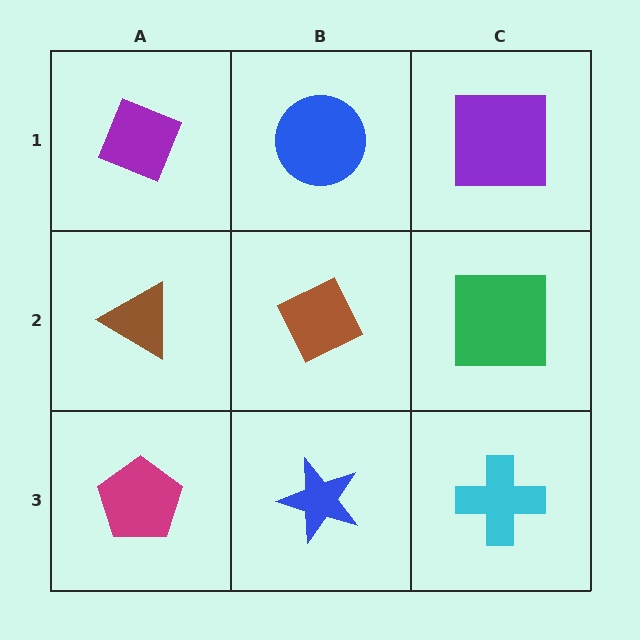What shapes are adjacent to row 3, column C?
A green square (row 2, column C), a blue star (row 3, column B).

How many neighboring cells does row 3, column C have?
2.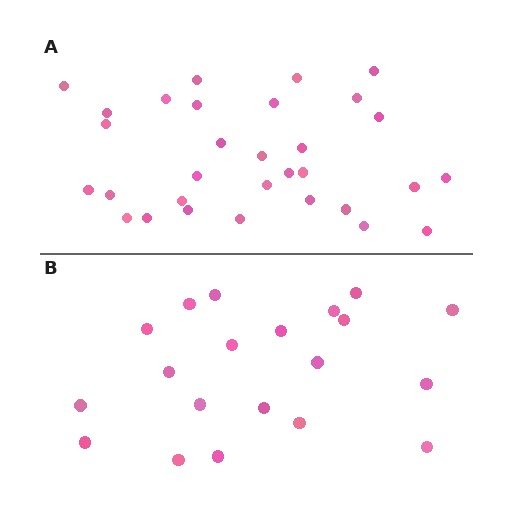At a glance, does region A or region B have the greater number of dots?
Region A (the top region) has more dots.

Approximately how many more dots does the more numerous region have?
Region A has roughly 12 or so more dots than region B.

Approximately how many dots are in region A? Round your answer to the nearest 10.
About 30 dots. (The exact count is 31, which rounds to 30.)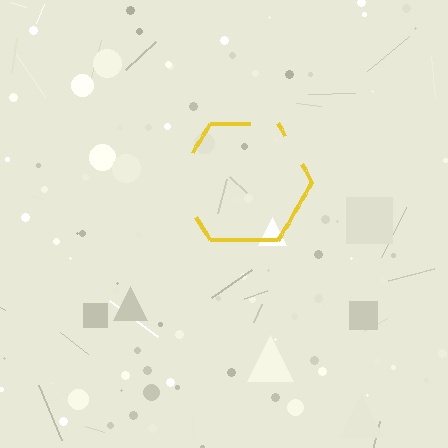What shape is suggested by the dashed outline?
The dashed outline suggests a hexagon.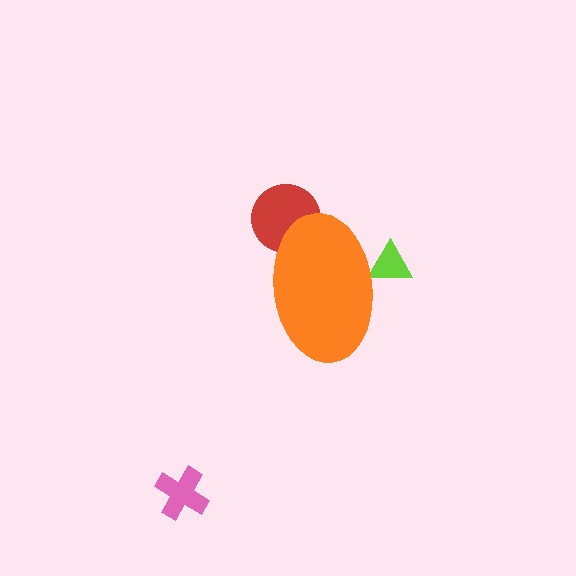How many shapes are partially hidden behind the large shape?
2 shapes are partially hidden.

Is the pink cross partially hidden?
No, the pink cross is fully visible.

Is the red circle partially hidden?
Yes, the red circle is partially hidden behind the orange ellipse.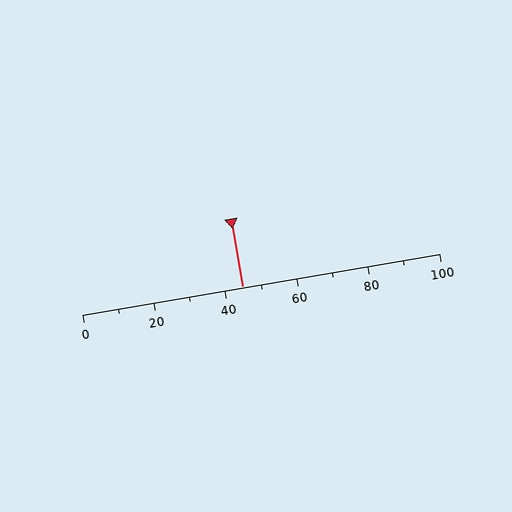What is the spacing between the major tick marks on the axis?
The major ticks are spaced 20 apart.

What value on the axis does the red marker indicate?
The marker indicates approximately 45.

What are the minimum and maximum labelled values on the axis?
The axis runs from 0 to 100.